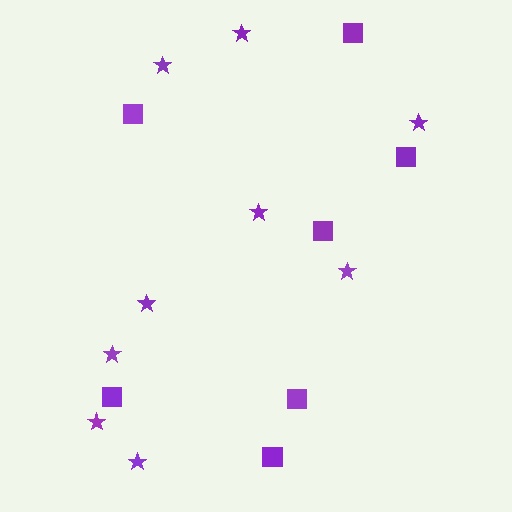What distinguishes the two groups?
There are 2 groups: one group of squares (7) and one group of stars (9).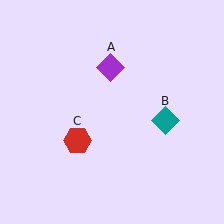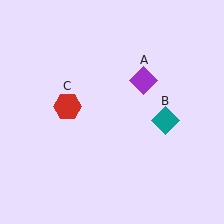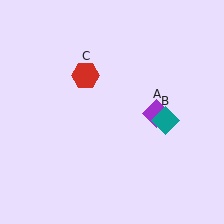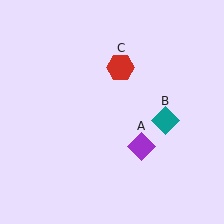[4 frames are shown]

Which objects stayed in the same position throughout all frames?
Teal diamond (object B) remained stationary.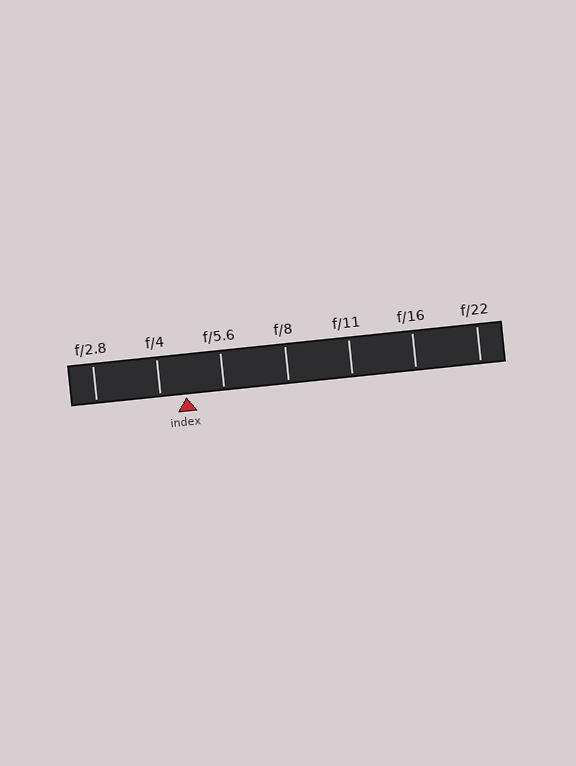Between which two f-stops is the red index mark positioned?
The index mark is between f/4 and f/5.6.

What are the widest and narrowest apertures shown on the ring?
The widest aperture shown is f/2.8 and the narrowest is f/22.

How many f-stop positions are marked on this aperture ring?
There are 7 f-stop positions marked.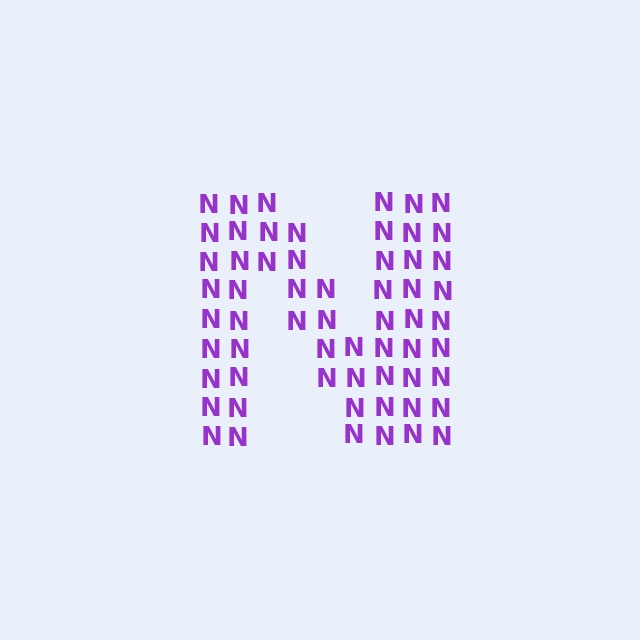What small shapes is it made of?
It is made of small letter N's.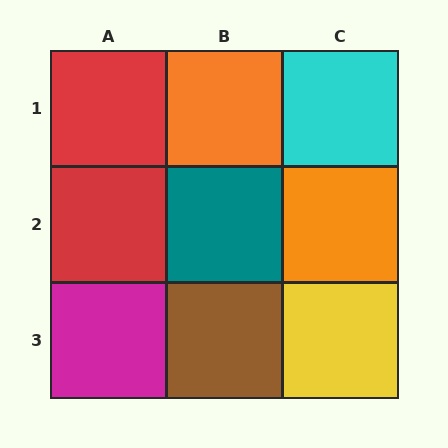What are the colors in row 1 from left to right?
Red, orange, cyan.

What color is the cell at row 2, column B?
Teal.